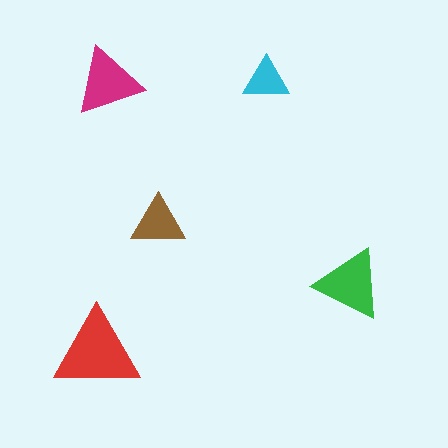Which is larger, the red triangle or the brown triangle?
The red one.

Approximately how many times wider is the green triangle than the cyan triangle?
About 1.5 times wider.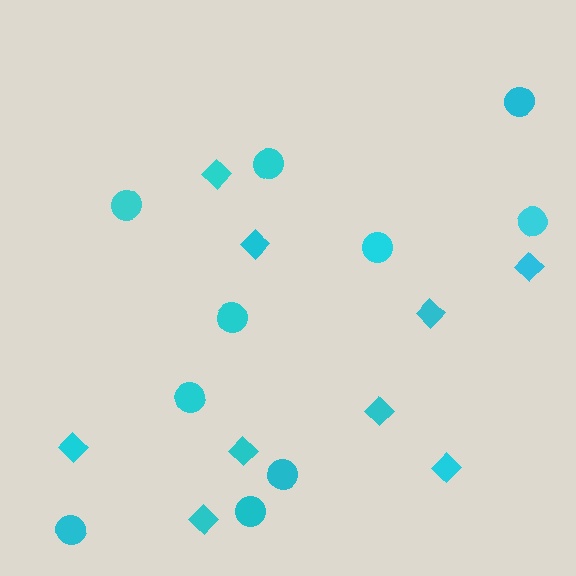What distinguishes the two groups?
There are 2 groups: one group of diamonds (9) and one group of circles (10).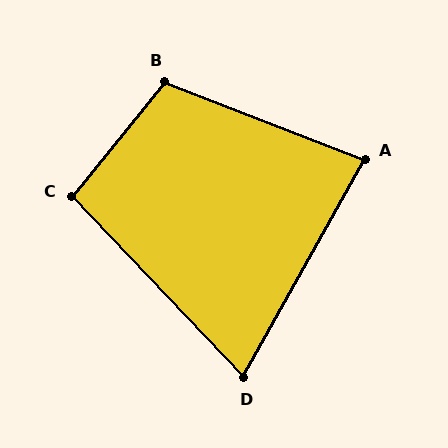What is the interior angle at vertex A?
Approximately 82 degrees (acute).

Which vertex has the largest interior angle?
B, at approximately 107 degrees.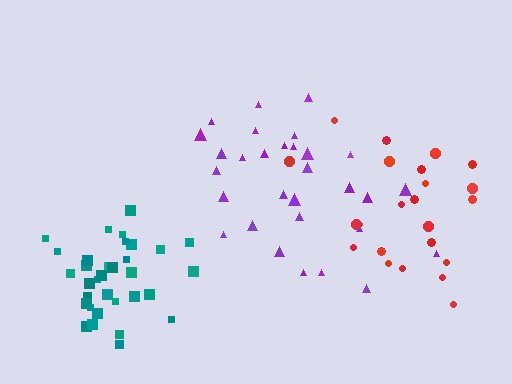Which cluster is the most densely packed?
Teal.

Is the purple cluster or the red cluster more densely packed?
Purple.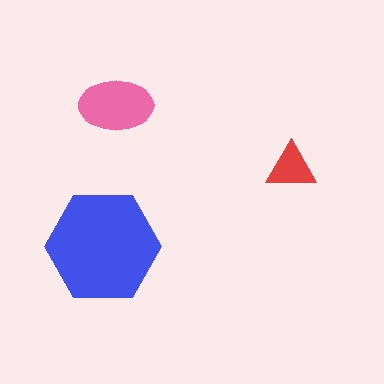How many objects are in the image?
There are 3 objects in the image.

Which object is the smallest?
The red triangle.